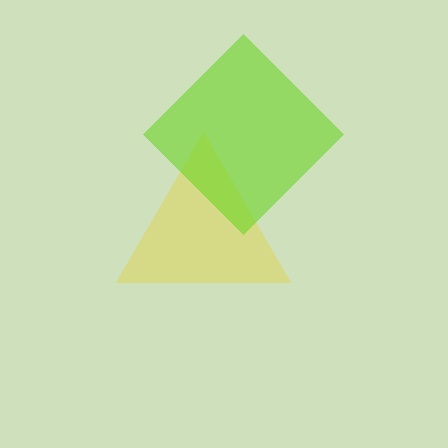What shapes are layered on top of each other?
The layered shapes are: a yellow triangle, a lime diamond.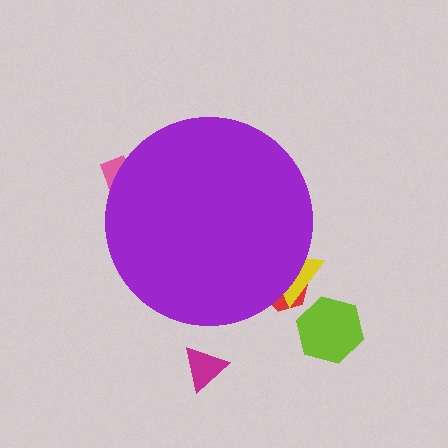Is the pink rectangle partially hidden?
Yes, the pink rectangle is partially hidden behind the purple circle.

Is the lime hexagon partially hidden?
No, the lime hexagon is fully visible.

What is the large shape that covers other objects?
A purple circle.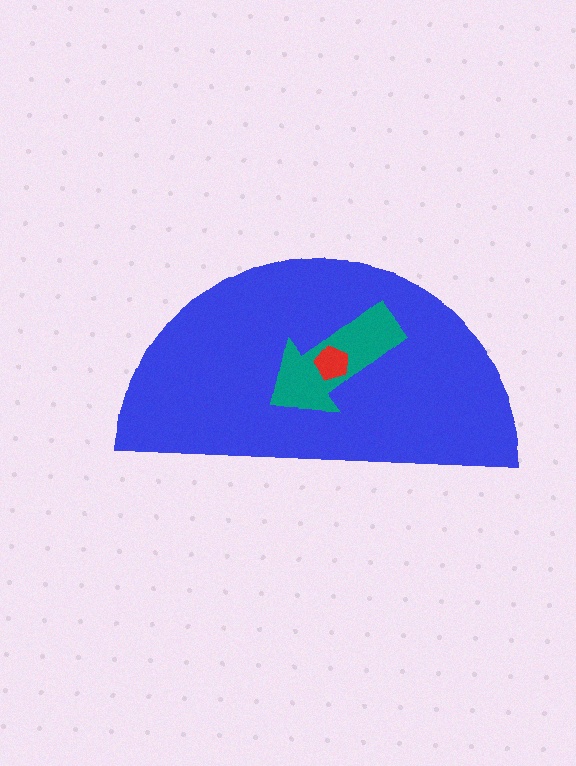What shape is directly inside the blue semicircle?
The teal arrow.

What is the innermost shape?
The red pentagon.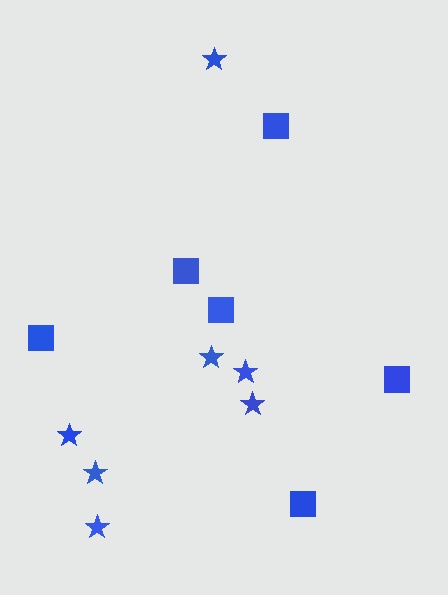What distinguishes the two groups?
There are 2 groups: one group of squares (6) and one group of stars (7).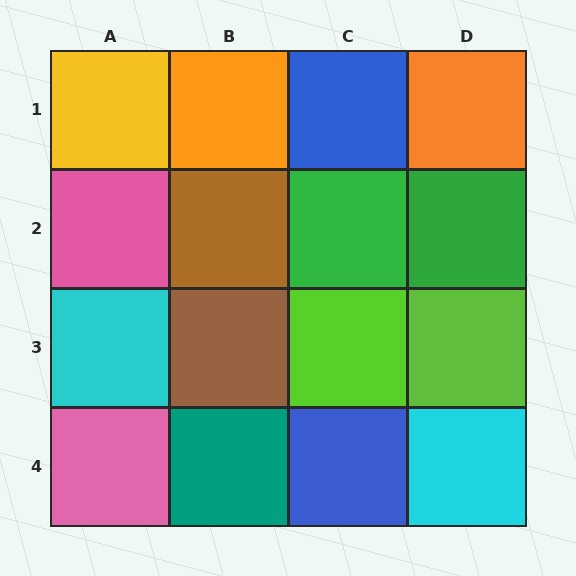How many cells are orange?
2 cells are orange.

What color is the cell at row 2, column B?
Brown.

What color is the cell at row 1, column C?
Blue.